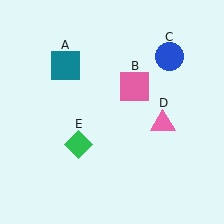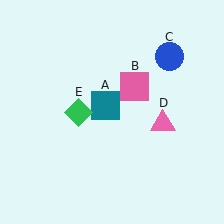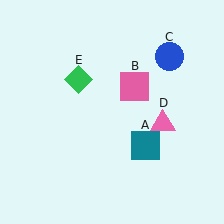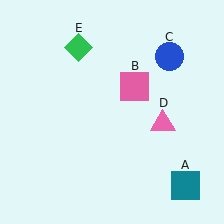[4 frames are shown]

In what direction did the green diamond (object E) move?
The green diamond (object E) moved up.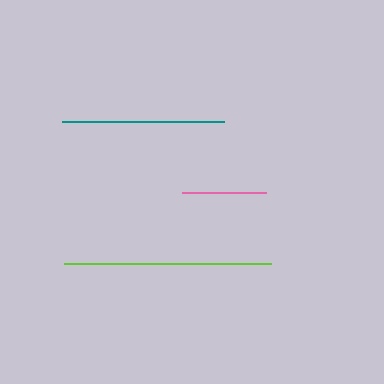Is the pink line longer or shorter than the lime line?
The lime line is longer than the pink line.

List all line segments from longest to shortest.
From longest to shortest: lime, teal, pink.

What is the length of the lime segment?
The lime segment is approximately 207 pixels long.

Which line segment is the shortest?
The pink line is the shortest at approximately 84 pixels.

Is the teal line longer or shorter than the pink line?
The teal line is longer than the pink line.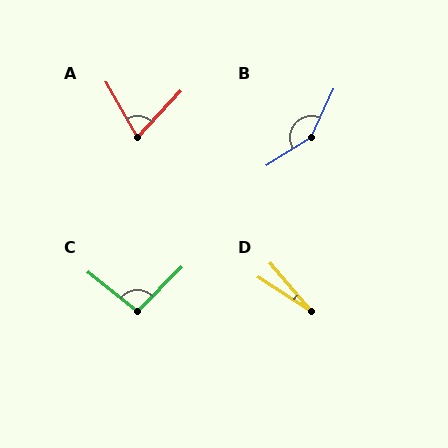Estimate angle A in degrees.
Approximately 72 degrees.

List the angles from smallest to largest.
D (17°), A (72°), C (97°), B (147°).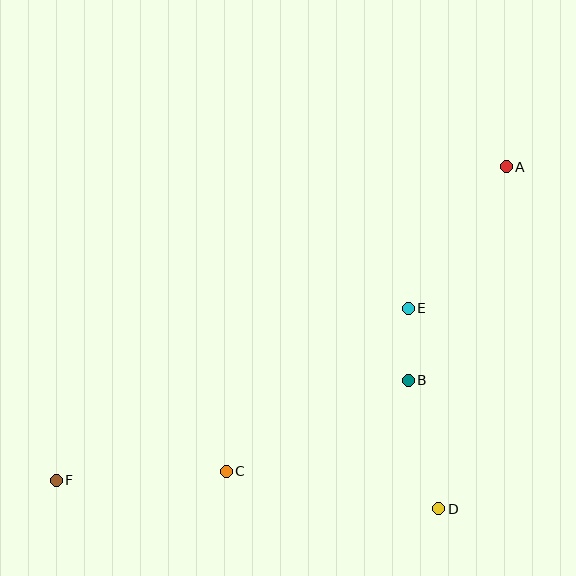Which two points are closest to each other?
Points B and E are closest to each other.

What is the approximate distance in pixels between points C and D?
The distance between C and D is approximately 216 pixels.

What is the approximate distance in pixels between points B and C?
The distance between B and C is approximately 203 pixels.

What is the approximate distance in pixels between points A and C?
The distance between A and C is approximately 414 pixels.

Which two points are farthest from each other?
Points A and F are farthest from each other.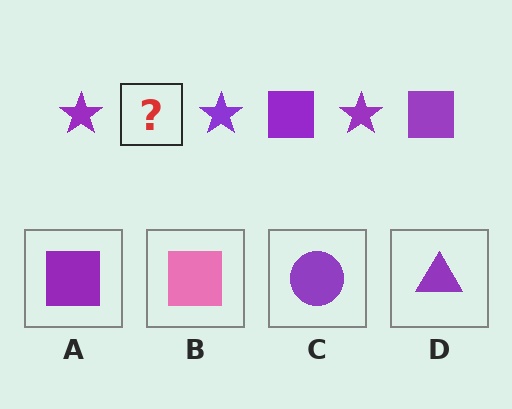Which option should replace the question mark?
Option A.